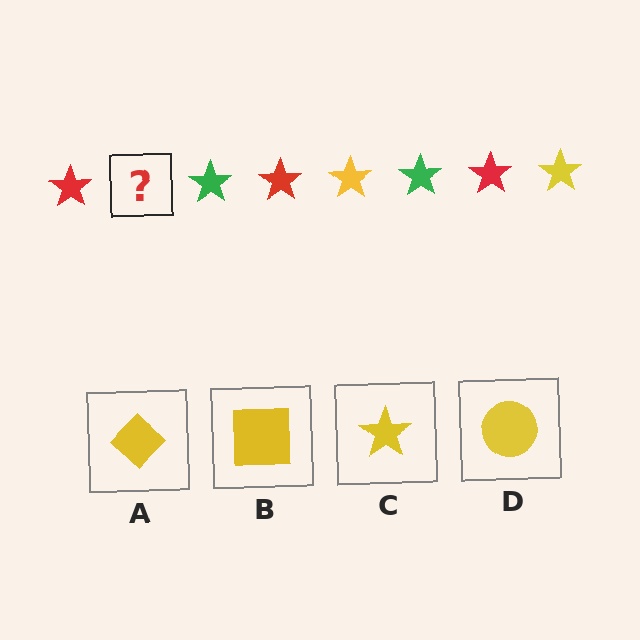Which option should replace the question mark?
Option C.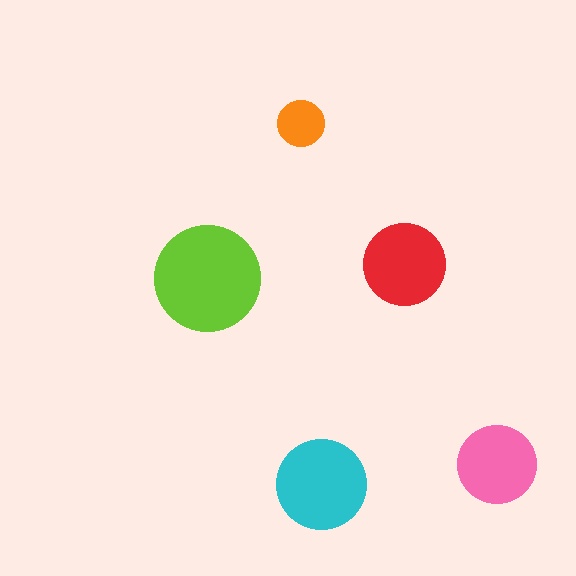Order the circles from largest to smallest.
the lime one, the cyan one, the red one, the pink one, the orange one.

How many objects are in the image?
There are 5 objects in the image.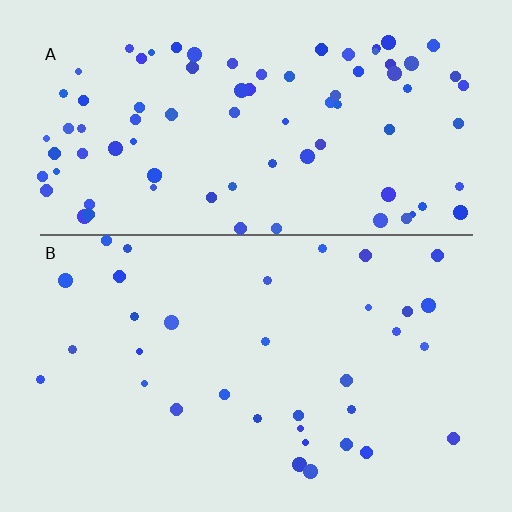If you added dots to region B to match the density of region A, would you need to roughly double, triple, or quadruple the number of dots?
Approximately triple.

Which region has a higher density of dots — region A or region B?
A (the top).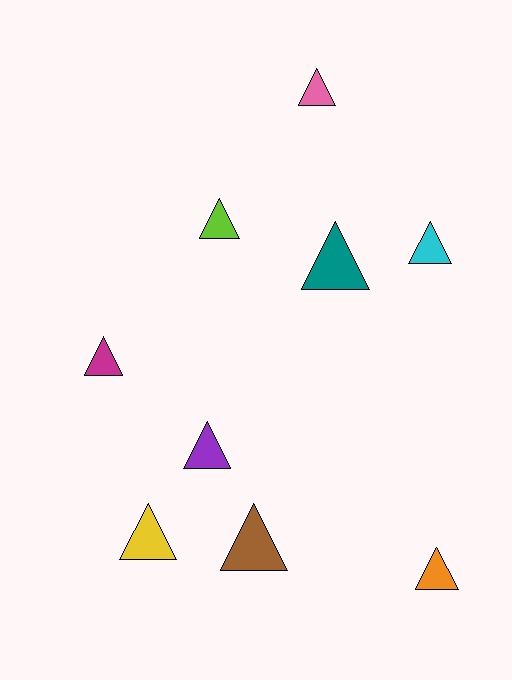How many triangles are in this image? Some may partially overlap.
There are 9 triangles.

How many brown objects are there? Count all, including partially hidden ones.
There is 1 brown object.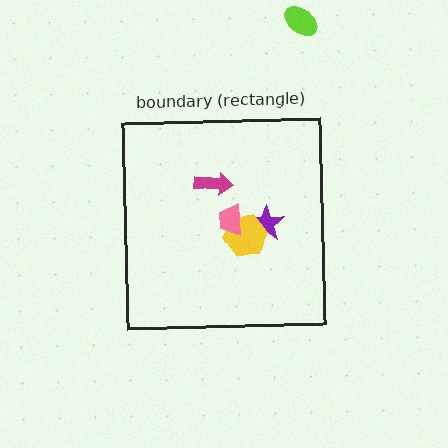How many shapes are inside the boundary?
4 inside, 1 outside.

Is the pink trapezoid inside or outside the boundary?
Inside.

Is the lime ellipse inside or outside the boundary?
Outside.